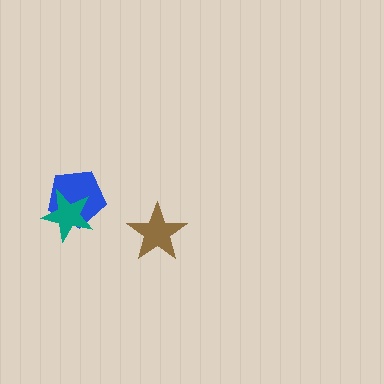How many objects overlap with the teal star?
1 object overlaps with the teal star.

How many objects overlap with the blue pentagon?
1 object overlaps with the blue pentagon.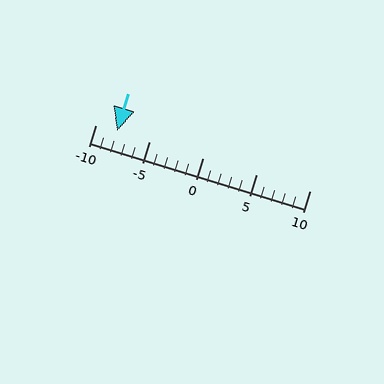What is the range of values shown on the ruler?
The ruler shows values from -10 to 10.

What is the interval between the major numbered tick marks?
The major tick marks are spaced 5 units apart.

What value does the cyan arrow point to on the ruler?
The cyan arrow points to approximately -8.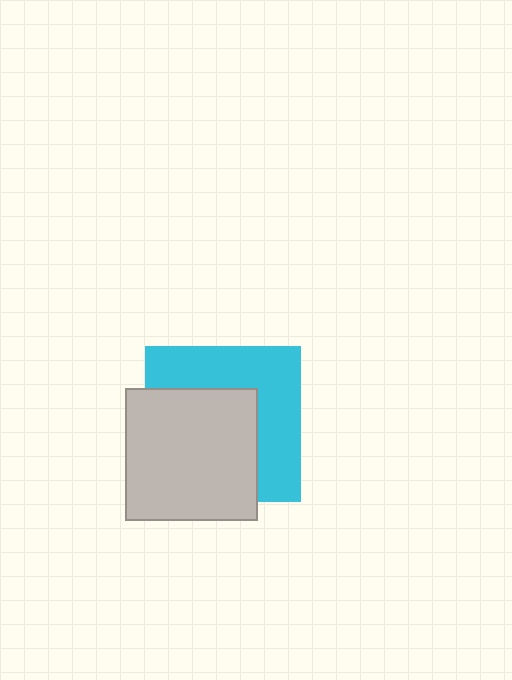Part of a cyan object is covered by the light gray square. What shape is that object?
It is a square.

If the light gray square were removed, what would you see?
You would see the complete cyan square.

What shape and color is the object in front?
The object in front is a light gray square.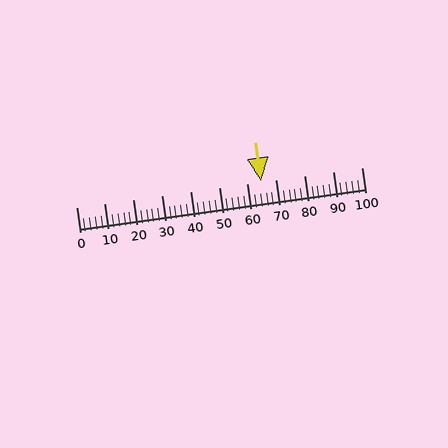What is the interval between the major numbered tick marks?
The major tick marks are spaced 10 units apart.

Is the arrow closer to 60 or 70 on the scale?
The arrow is closer to 60.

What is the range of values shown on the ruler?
The ruler shows values from 0 to 100.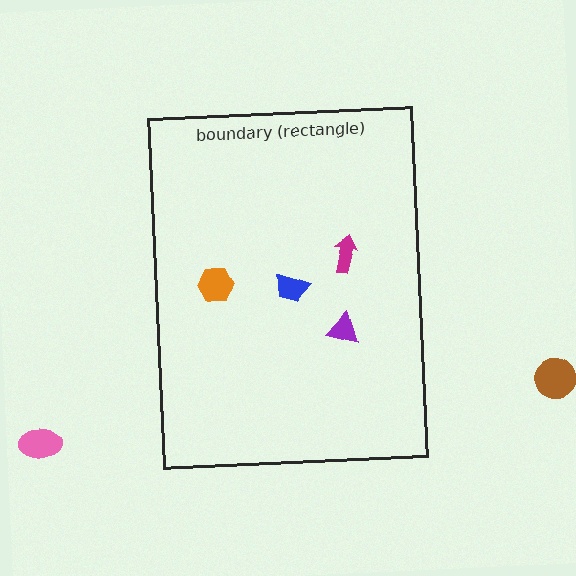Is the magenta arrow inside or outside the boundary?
Inside.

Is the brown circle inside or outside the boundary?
Outside.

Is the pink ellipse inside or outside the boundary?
Outside.